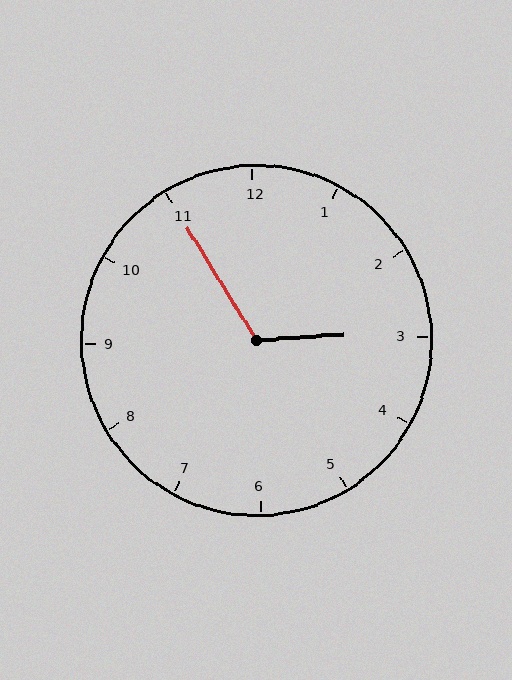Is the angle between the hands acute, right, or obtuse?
It is obtuse.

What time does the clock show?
2:55.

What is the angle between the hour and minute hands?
Approximately 118 degrees.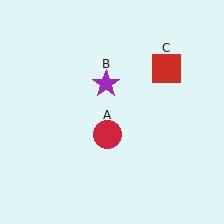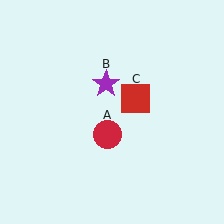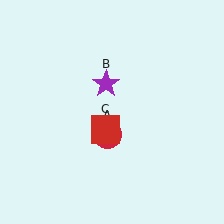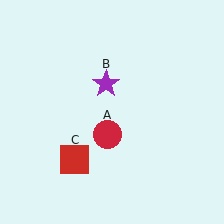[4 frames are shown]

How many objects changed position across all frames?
1 object changed position: red square (object C).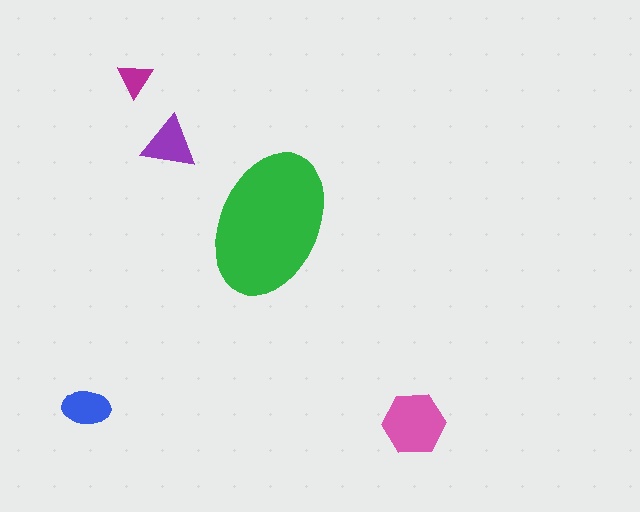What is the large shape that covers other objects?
A green ellipse.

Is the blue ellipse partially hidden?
No, the blue ellipse is fully visible.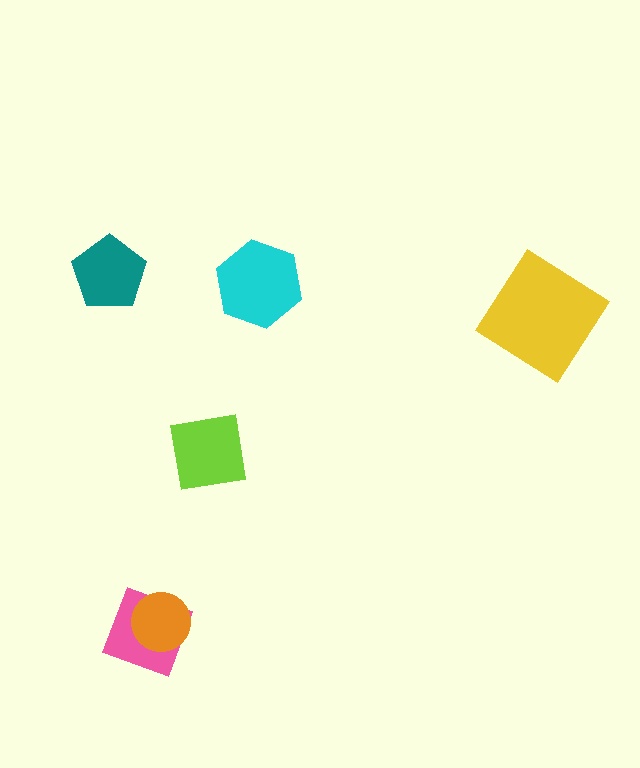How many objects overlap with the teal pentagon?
0 objects overlap with the teal pentagon.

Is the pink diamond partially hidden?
Yes, it is partially covered by another shape.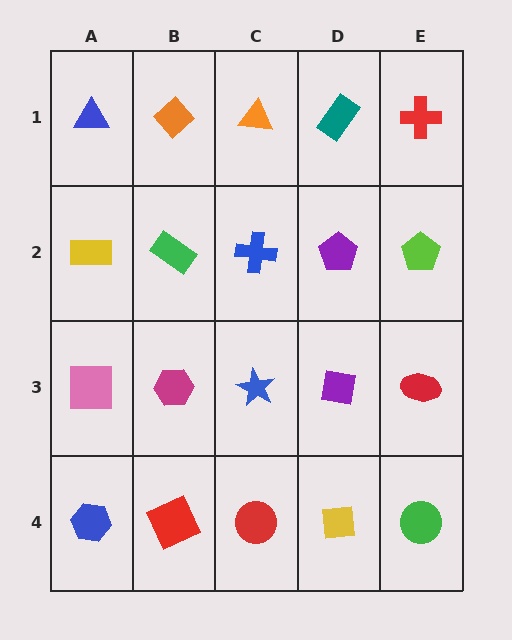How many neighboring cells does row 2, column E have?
3.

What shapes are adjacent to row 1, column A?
A yellow rectangle (row 2, column A), an orange diamond (row 1, column B).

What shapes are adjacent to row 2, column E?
A red cross (row 1, column E), a red ellipse (row 3, column E), a purple pentagon (row 2, column D).